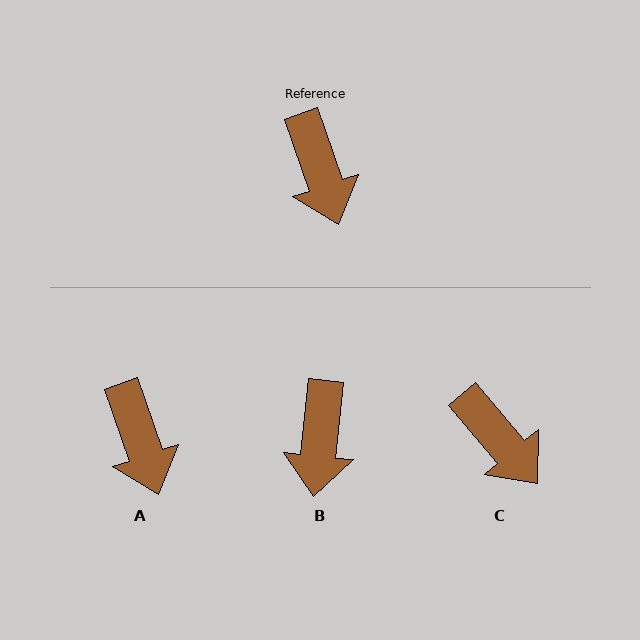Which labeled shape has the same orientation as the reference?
A.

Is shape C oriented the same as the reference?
No, it is off by about 21 degrees.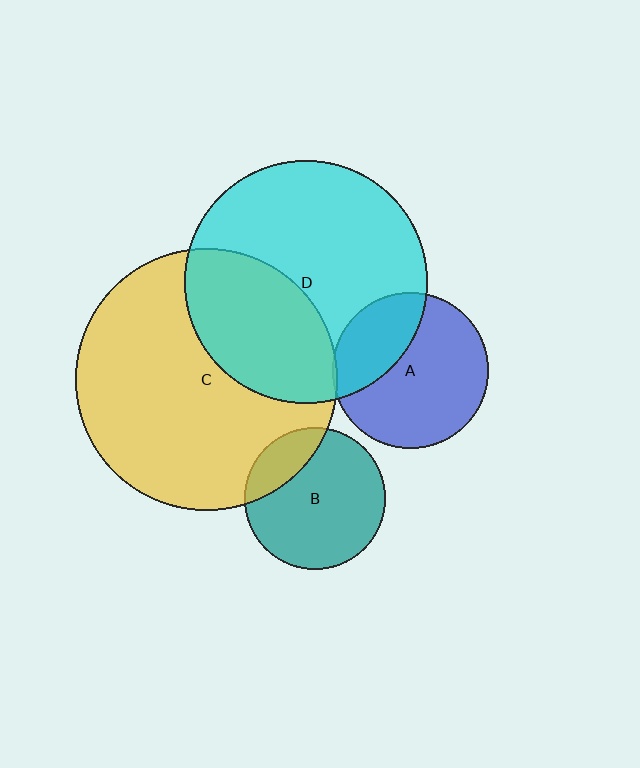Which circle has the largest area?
Circle C (yellow).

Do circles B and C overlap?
Yes.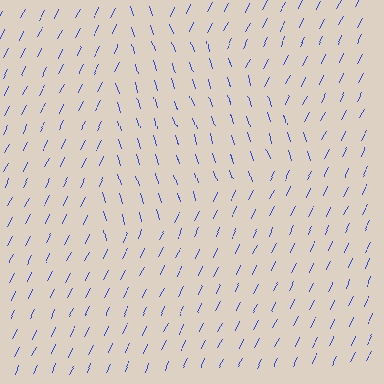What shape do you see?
I see a triangle.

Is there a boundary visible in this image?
Yes, there is a texture boundary formed by a change in line orientation.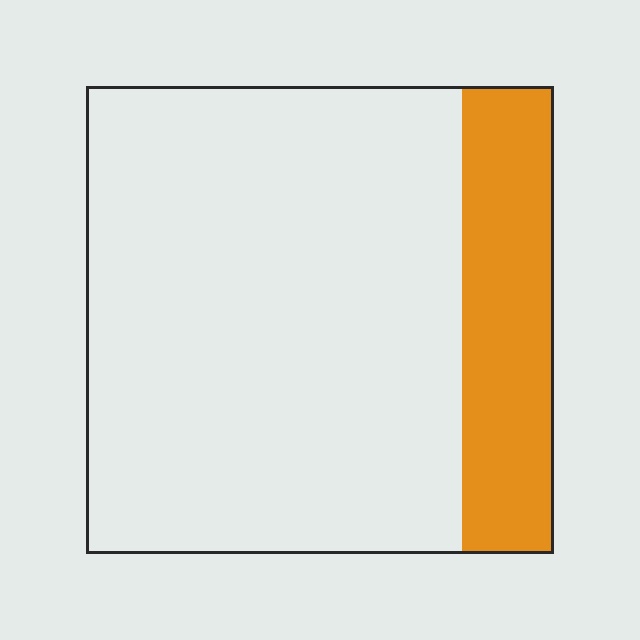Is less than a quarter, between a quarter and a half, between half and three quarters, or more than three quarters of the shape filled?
Less than a quarter.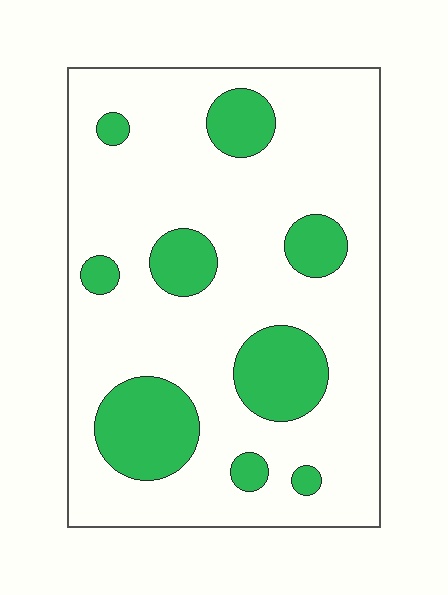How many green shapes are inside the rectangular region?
9.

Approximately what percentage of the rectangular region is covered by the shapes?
Approximately 20%.